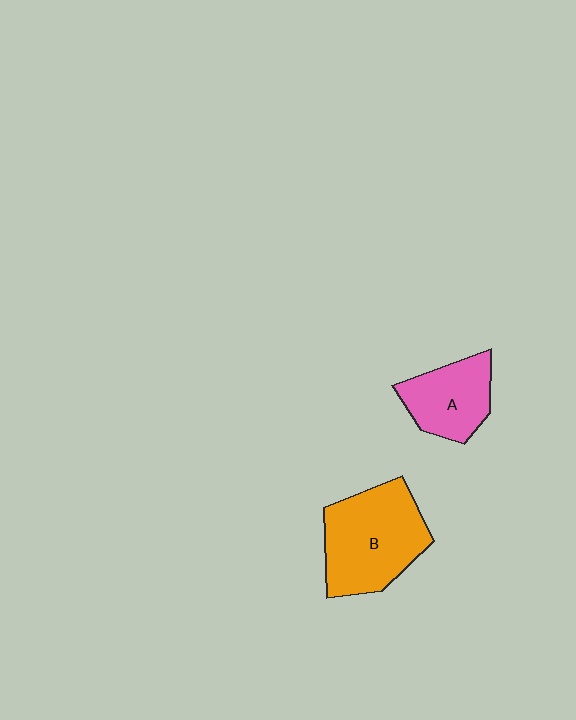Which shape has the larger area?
Shape B (orange).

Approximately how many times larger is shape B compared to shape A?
Approximately 1.6 times.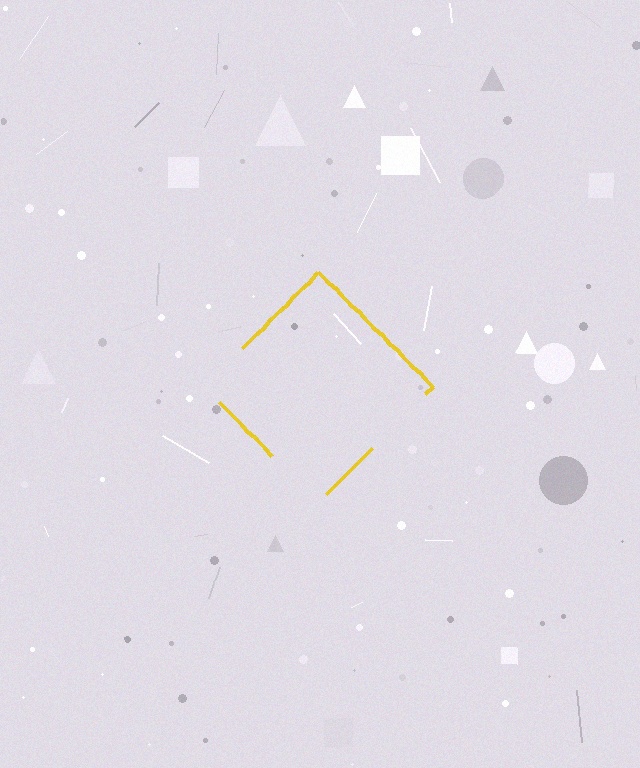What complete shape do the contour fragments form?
The contour fragments form a diamond.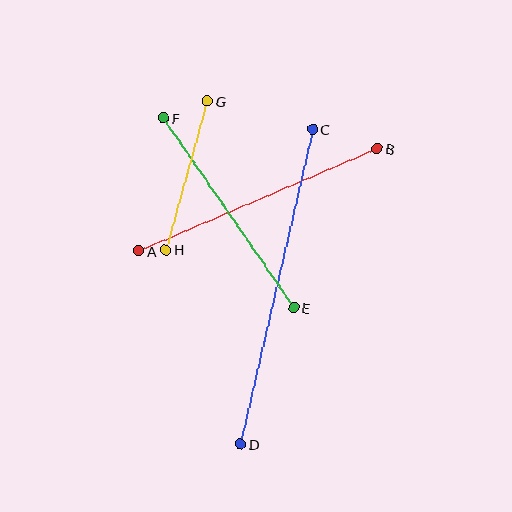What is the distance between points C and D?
The distance is approximately 323 pixels.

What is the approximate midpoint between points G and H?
The midpoint is at approximately (187, 175) pixels.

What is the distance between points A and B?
The distance is approximately 259 pixels.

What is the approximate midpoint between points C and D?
The midpoint is at approximately (277, 287) pixels.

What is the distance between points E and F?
The distance is approximately 230 pixels.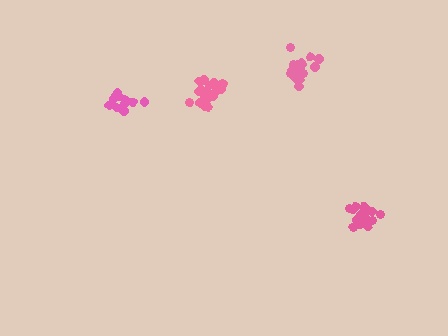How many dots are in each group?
Group 1: 16 dots, Group 2: 19 dots, Group 3: 19 dots, Group 4: 14 dots (68 total).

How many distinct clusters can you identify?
There are 4 distinct clusters.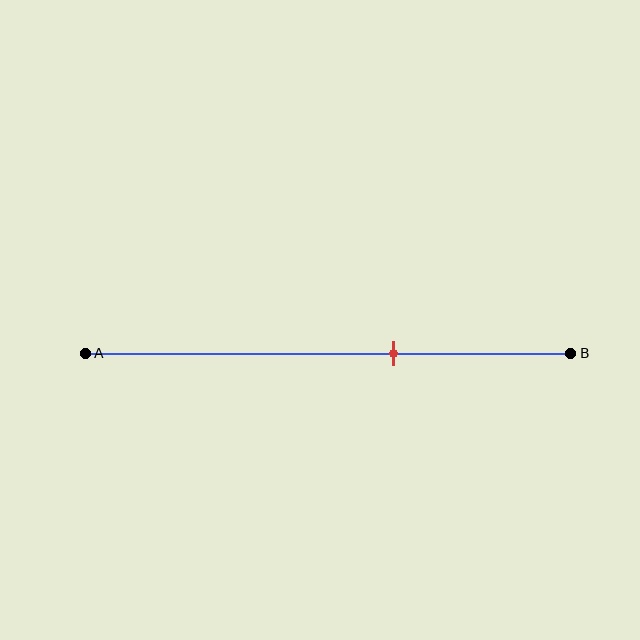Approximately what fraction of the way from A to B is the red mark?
The red mark is approximately 65% of the way from A to B.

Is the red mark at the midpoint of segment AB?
No, the mark is at about 65% from A, not at the 50% midpoint.